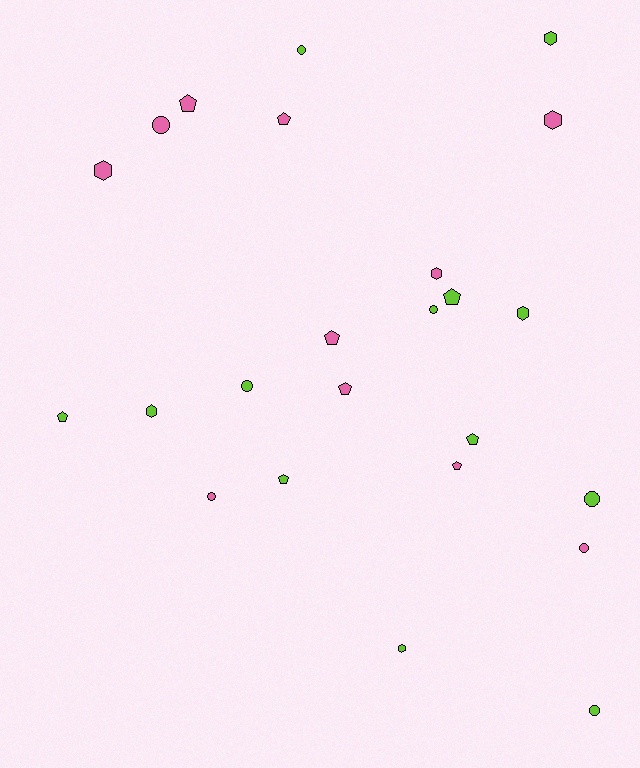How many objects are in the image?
There are 24 objects.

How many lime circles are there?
There are 5 lime circles.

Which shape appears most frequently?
Pentagon, with 9 objects.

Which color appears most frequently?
Lime, with 13 objects.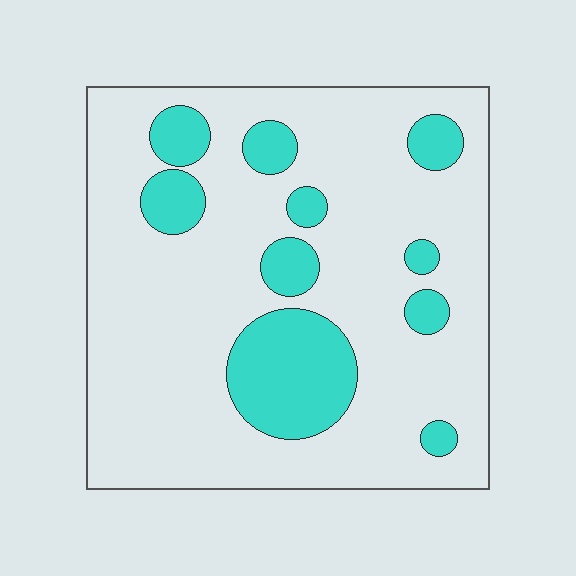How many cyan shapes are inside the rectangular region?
10.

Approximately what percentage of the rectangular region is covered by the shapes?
Approximately 20%.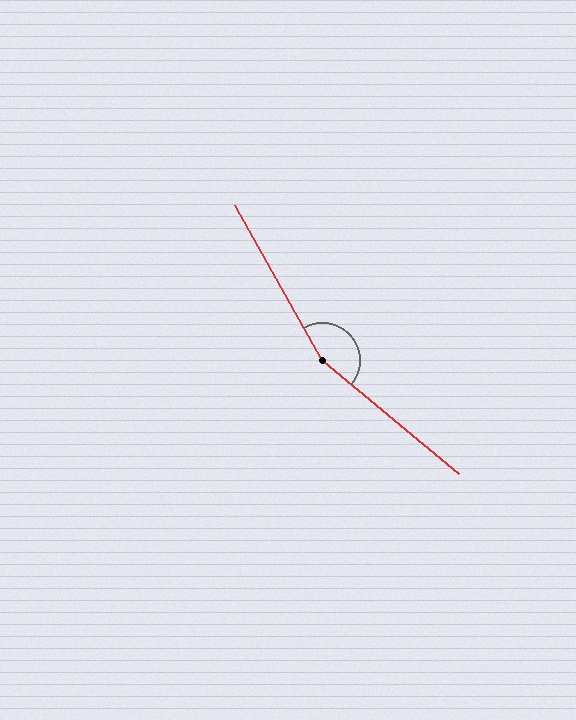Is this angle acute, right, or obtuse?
It is obtuse.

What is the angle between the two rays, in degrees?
Approximately 159 degrees.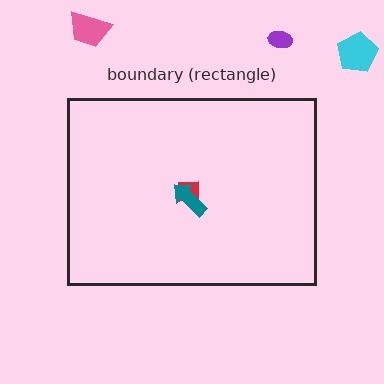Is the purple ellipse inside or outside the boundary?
Outside.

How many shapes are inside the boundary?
2 inside, 3 outside.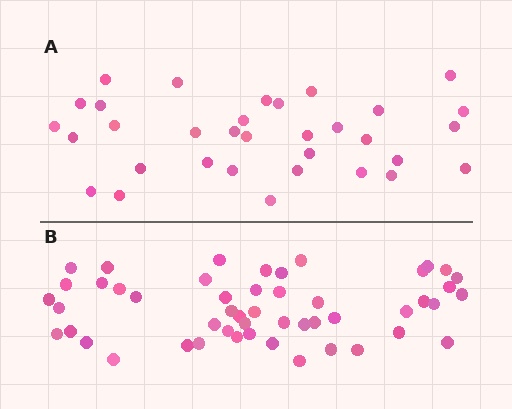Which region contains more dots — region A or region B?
Region B (the bottom region) has more dots.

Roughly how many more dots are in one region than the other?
Region B has approximately 15 more dots than region A.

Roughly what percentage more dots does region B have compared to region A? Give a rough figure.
About 50% more.